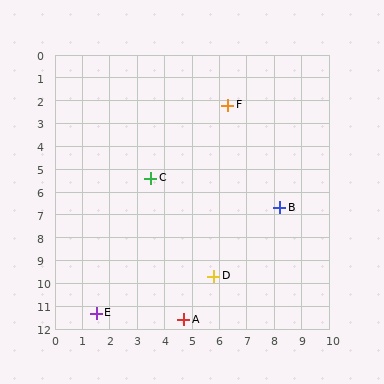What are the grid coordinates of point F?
Point F is at approximately (6.3, 2.2).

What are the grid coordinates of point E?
Point E is at approximately (1.5, 11.3).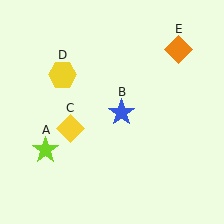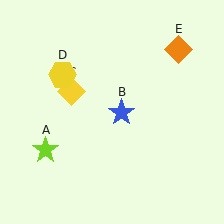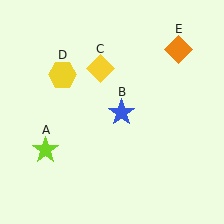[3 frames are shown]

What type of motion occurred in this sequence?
The yellow diamond (object C) rotated clockwise around the center of the scene.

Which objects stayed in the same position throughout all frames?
Lime star (object A) and blue star (object B) and yellow hexagon (object D) and orange diamond (object E) remained stationary.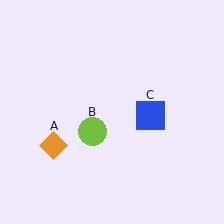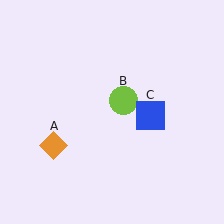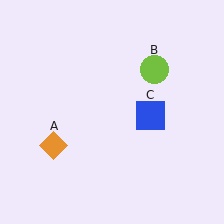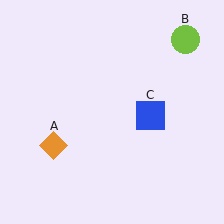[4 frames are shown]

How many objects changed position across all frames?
1 object changed position: lime circle (object B).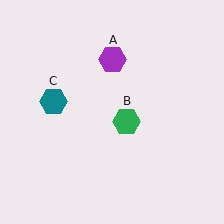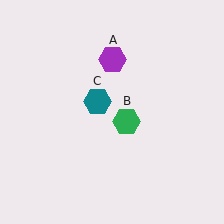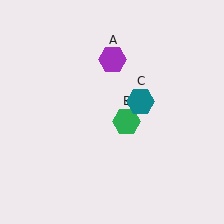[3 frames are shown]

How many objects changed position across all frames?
1 object changed position: teal hexagon (object C).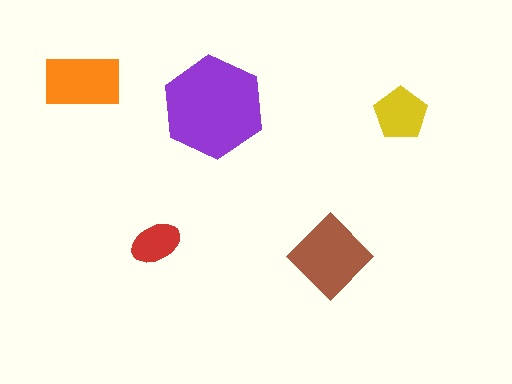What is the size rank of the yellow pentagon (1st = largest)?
4th.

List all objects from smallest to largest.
The red ellipse, the yellow pentagon, the orange rectangle, the brown diamond, the purple hexagon.